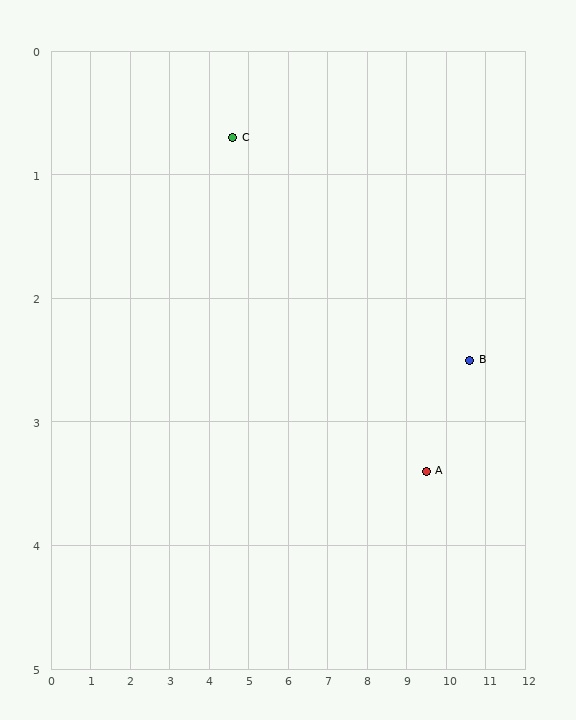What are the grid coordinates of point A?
Point A is at approximately (9.5, 3.4).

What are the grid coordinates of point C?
Point C is at approximately (4.6, 0.7).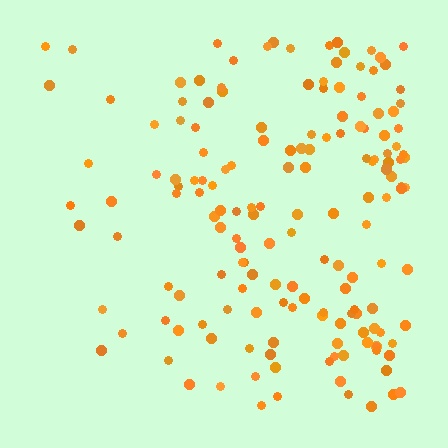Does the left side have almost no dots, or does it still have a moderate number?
Still a moderate number, just noticeably fewer than the right.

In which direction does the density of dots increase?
From left to right, with the right side densest.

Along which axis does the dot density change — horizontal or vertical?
Horizontal.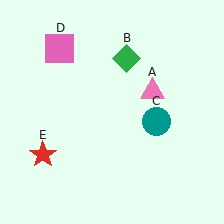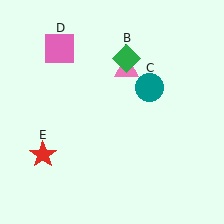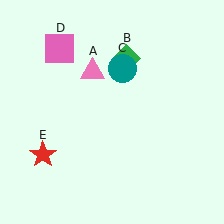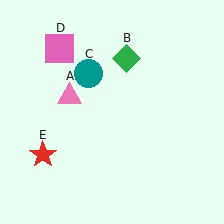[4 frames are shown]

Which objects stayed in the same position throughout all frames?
Green diamond (object B) and pink square (object D) and red star (object E) remained stationary.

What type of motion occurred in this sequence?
The pink triangle (object A), teal circle (object C) rotated counterclockwise around the center of the scene.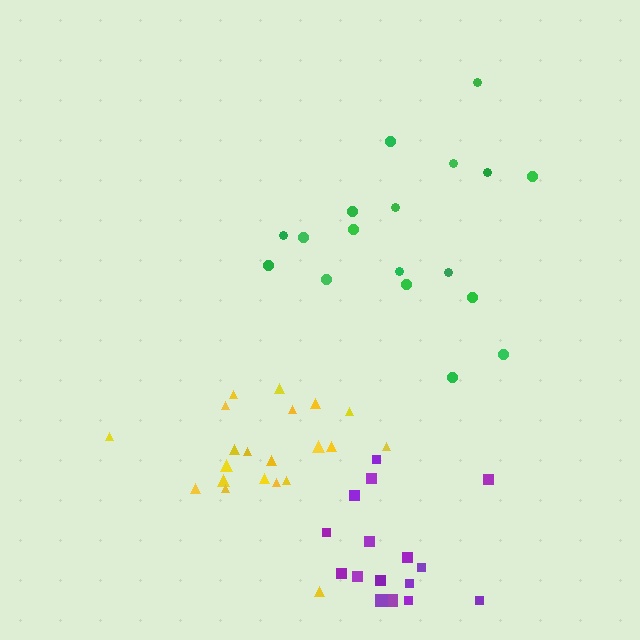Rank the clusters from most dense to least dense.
yellow, purple, green.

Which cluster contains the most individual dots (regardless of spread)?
Yellow (21).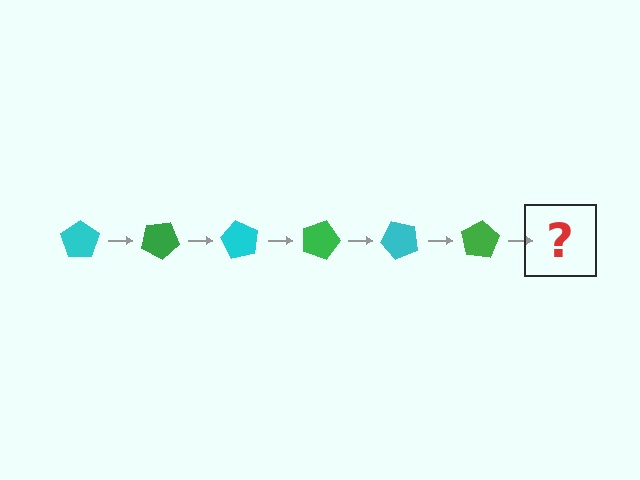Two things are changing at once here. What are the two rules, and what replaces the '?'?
The two rules are that it rotates 30 degrees each step and the color cycles through cyan and green. The '?' should be a cyan pentagon, rotated 180 degrees from the start.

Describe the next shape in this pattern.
It should be a cyan pentagon, rotated 180 degrees from the start.